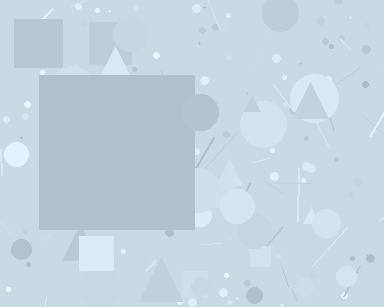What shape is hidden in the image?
A square is hidden in the image.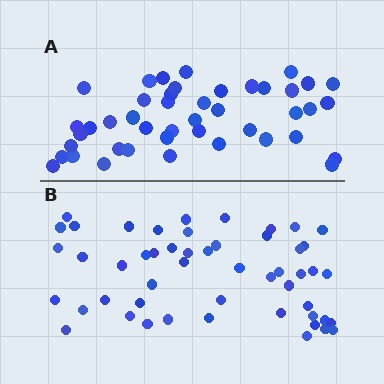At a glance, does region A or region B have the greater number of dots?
Region B (the bottom region) has more dots.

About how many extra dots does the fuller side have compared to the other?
Region B has roughly 8 or so more dots than region A.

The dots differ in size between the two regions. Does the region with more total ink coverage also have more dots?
No. Region A has more total ink coverage because its dots are larger, but region B actually contains more individual dots. Total area can be misleading — the number of items is what matters here.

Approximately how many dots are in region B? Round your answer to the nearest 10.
About 50 dots. (The exact count is 51, which rounds to 50.)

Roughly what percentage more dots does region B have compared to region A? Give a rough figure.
About 15% more.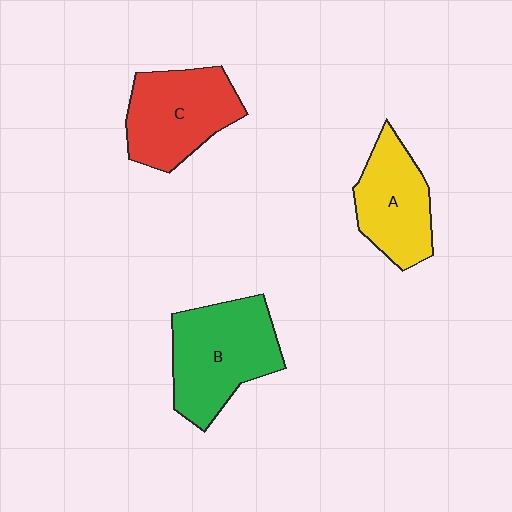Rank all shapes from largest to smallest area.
From largest to smallest: B (green), C (red), A (yellow).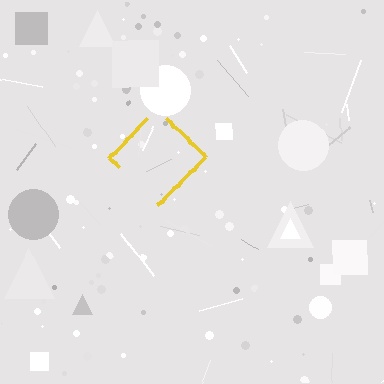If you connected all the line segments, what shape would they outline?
They would outline a diamond.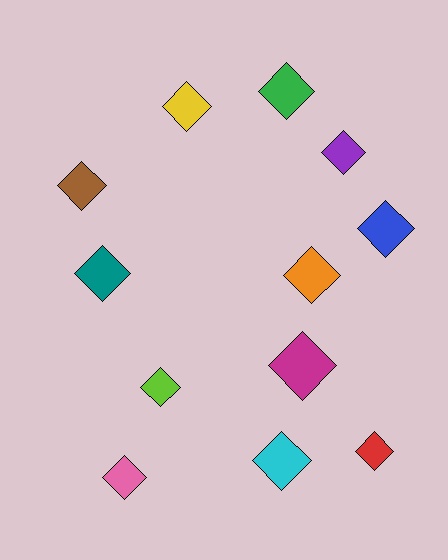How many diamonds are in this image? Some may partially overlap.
There are 12 diamonds.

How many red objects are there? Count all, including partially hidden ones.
There is 1 red object.